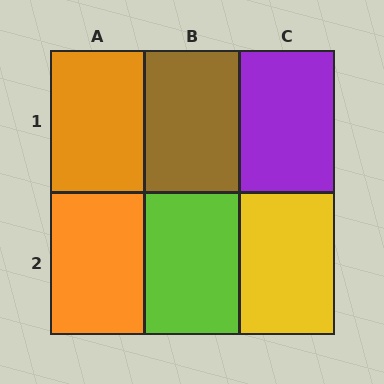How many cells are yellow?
1 cell is yellow.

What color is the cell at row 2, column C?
Yellow.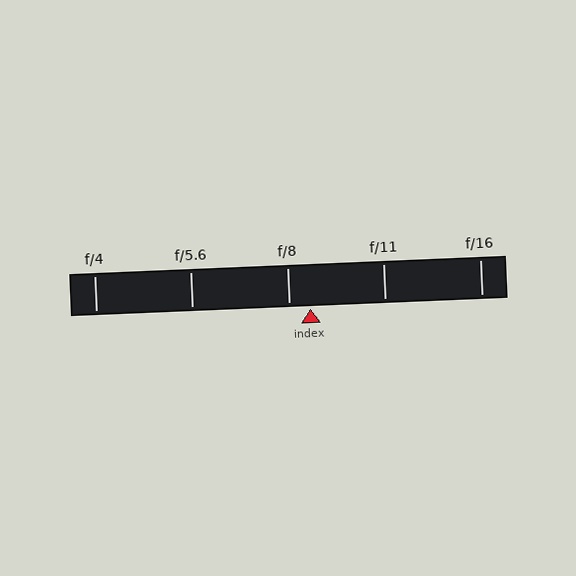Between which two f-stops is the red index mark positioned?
The index mark is between f/8 and f/11.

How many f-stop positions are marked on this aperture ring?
There are 5 f-stop positions marked.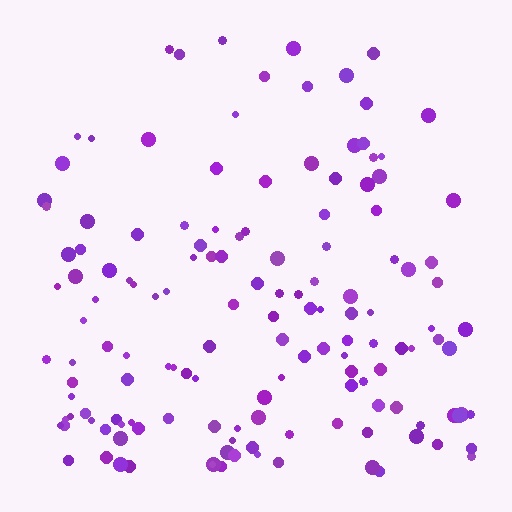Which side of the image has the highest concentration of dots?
The bottom.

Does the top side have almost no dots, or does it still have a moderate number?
Still a moderate number, just noticeably fewer than the bottom.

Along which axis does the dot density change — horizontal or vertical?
Vertical.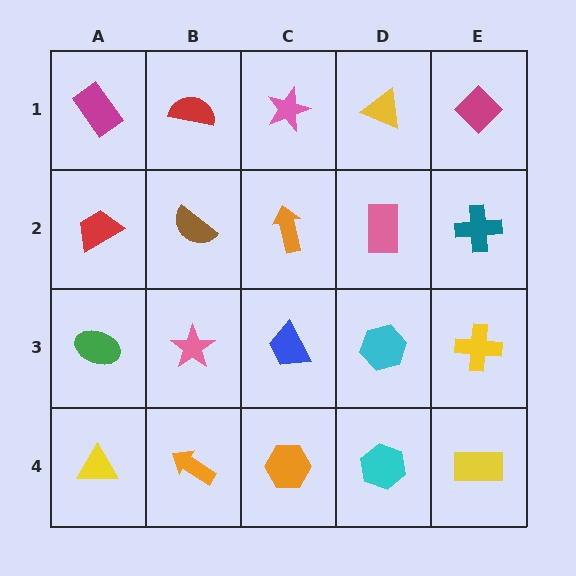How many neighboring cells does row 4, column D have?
3.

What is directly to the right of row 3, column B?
A blue trapezoid.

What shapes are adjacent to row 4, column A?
A green ellipse (row 3, column A), an orange arrow (row 4, column B).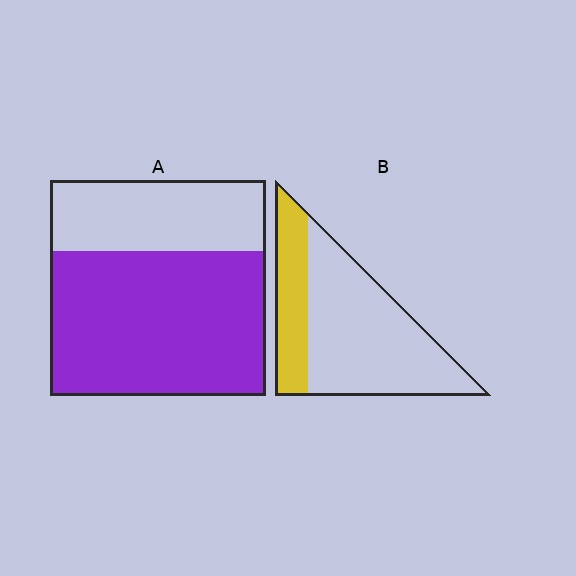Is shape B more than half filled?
No.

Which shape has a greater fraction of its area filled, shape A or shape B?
Shape A.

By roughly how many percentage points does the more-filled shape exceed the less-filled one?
By roughly 40 percentage points (A over B).